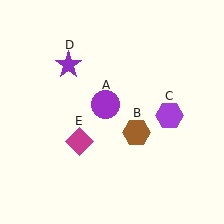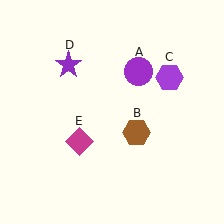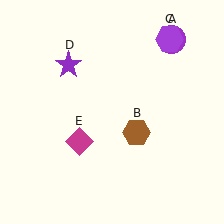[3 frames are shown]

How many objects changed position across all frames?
2 objects changed position: purple circle (object A), purple hexagon (object C).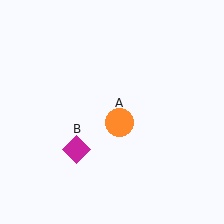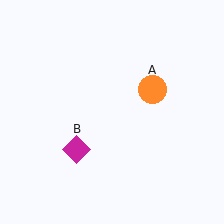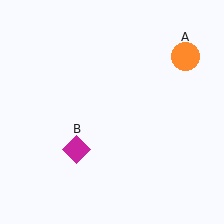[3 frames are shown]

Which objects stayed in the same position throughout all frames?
Magenta diamond (object B) remained stationary.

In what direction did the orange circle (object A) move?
The orange circle (object A) moved up and to the right.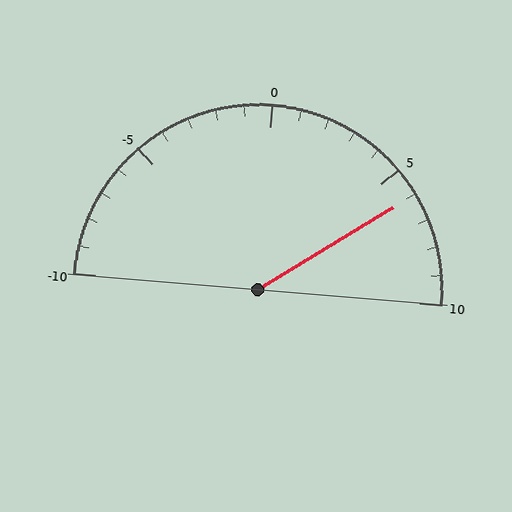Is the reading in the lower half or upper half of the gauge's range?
The reading is in the upper half of the range (-10 to 10).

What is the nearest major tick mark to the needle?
The nearest major tick mark is 5.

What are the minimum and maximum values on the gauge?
The gauge ranges from -10 to 10.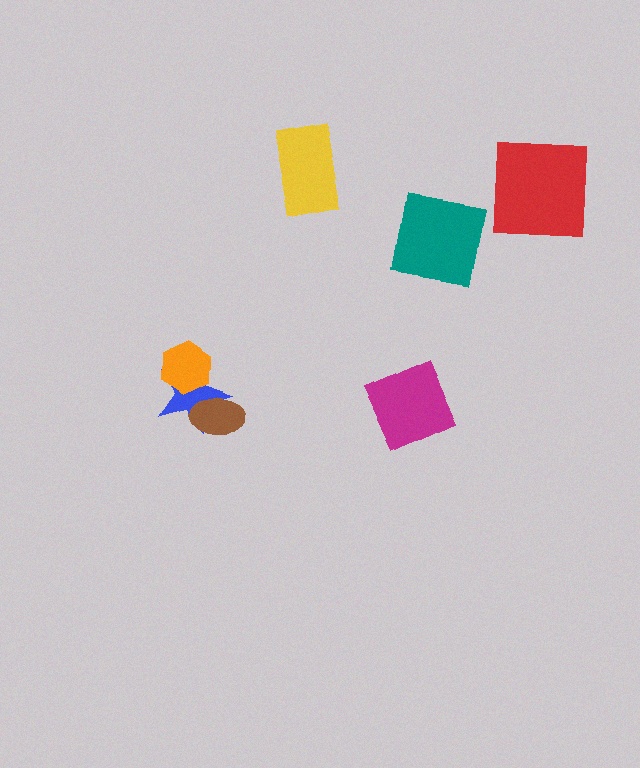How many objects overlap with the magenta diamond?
0 objects overlap with the magenta diamond.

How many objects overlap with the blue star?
2 objects overlap with the blue star.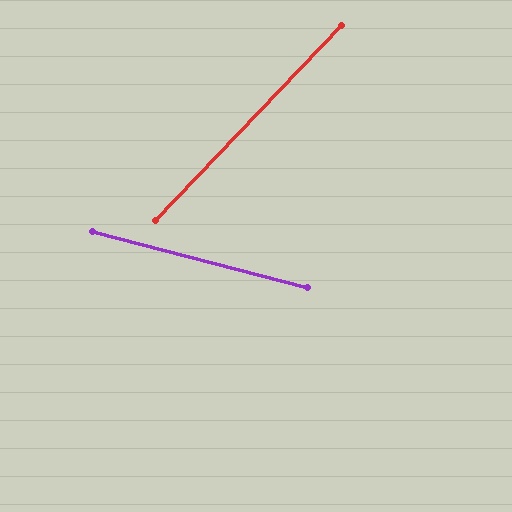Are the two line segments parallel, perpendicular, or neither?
Neither parallel nor perpendicular — they differ by about 61°.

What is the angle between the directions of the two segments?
Approximately 61 degrees.